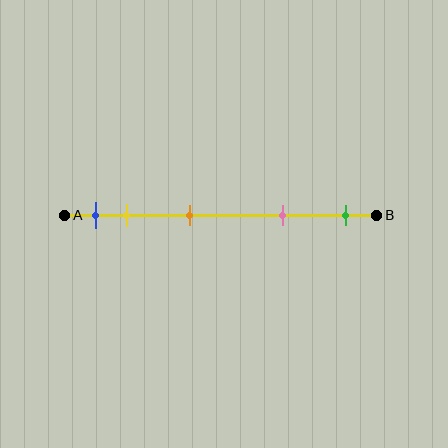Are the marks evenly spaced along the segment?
No, the marks are not evenly spaced.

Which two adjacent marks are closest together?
The blue and yellow marks are the closest adjacent pair.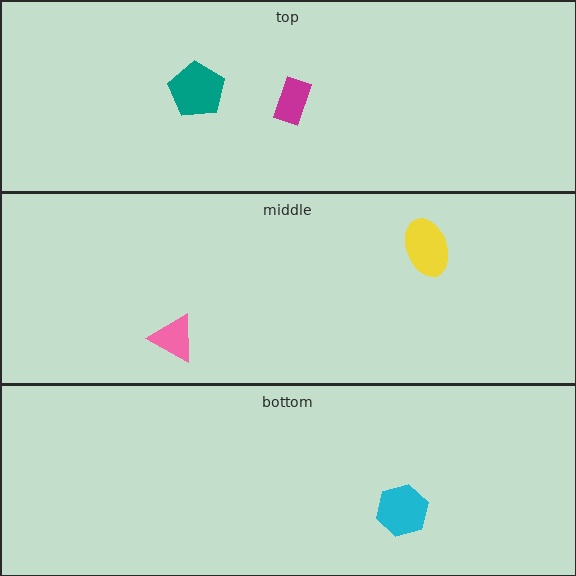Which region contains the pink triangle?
The middle region.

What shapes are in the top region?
The magenta rectangle, the teal pentagon.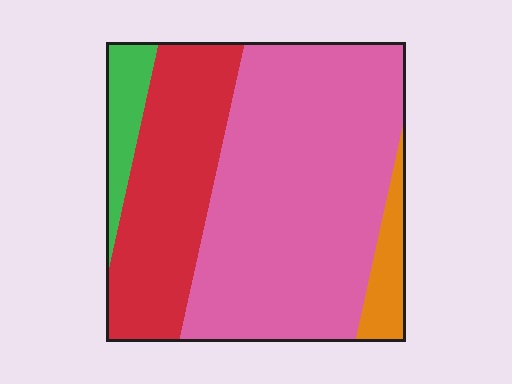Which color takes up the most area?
Pink, at roughly 60%.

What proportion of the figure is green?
Green covers about 5% of the figure.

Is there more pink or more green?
Pink.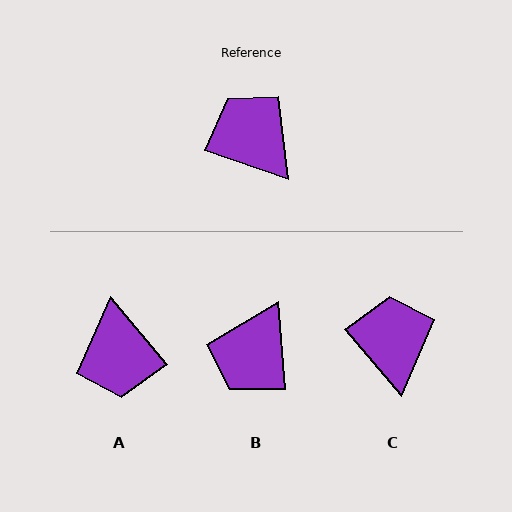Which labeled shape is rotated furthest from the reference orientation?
A, about 149 degrees away.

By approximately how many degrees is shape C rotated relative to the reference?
Approximately 30 degrees clockwise.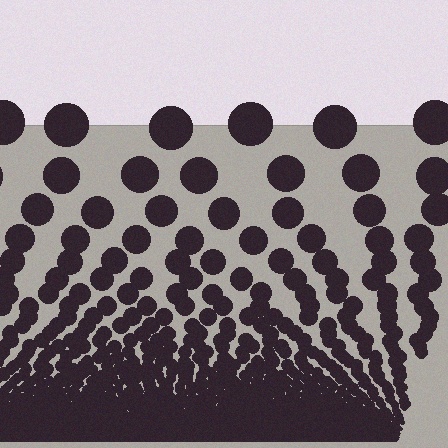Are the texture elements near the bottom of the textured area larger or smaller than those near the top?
Smaller. The gradient is inverted — elements near the bottom are smaller and denser.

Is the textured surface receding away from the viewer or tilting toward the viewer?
The surface appears to tilt toward the viewer. Texture elements get larger and sparser toward the top.